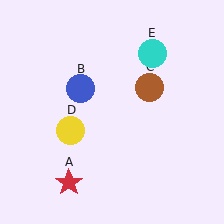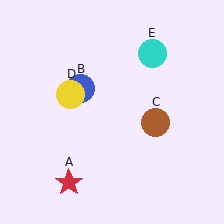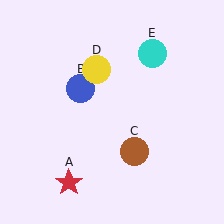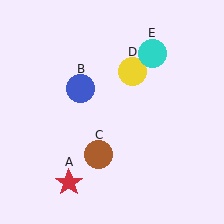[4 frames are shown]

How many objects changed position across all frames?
2 objects changed position: brown circle (object C), yellow circle (object D).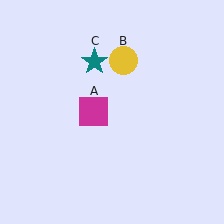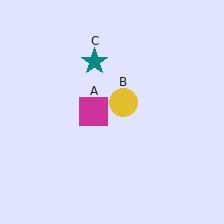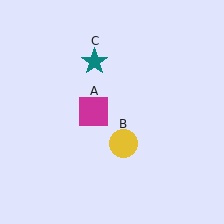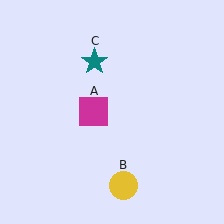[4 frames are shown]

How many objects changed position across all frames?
1 object changed position: yellow circle (object B).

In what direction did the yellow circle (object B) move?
The yellow circle (object B) moved down.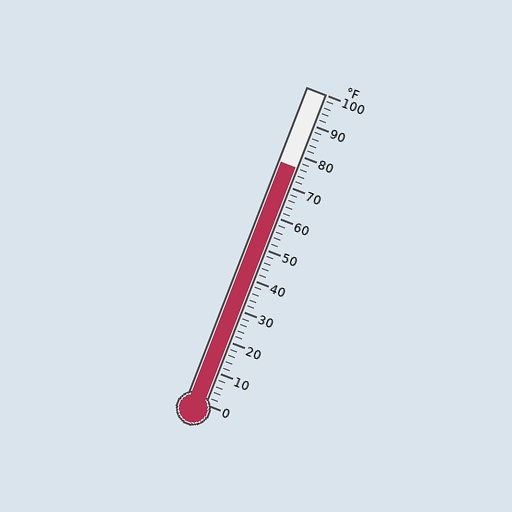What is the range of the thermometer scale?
The thermometer scale ranges from 0°F to 100°F.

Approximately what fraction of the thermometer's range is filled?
The thermometer is filled to approximately 75% of its range.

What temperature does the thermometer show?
The thermometer shows approximately 76°F.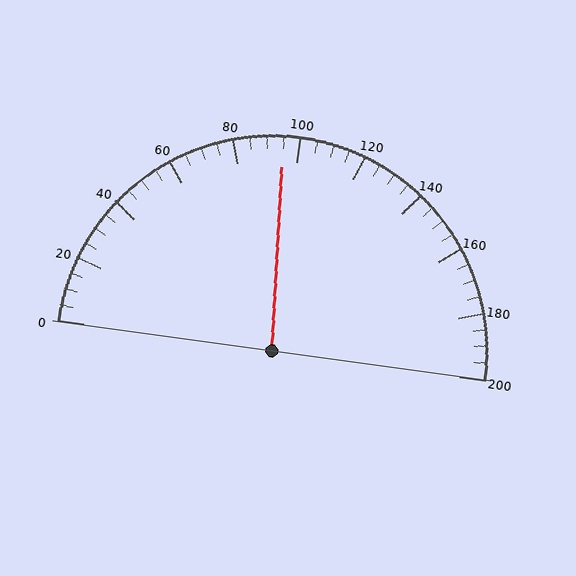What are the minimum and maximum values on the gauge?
The gauge ranges from 0 to 200.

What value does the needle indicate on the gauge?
The needle indicates approximately 95.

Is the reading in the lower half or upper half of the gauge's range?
The reading is in the lower half of the range (0 to 200).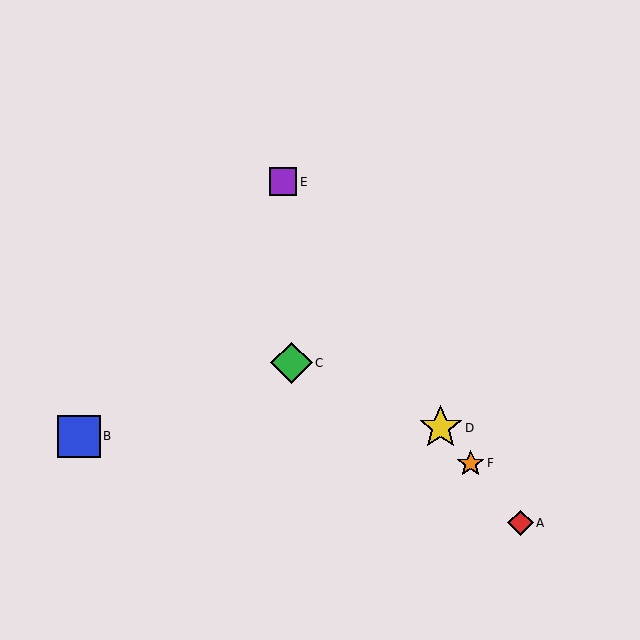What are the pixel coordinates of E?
Object E is at (283, 182).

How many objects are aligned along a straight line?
3 objects (A, D, F) are aligned along a straight line.